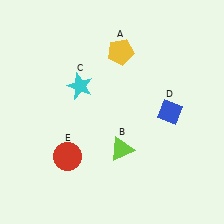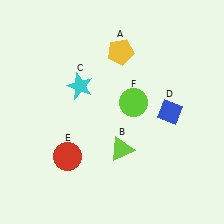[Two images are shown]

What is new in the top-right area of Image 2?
A lime circle (F) was added in the top-right area of Image 2.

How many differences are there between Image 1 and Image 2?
There is 1 difference between the two images.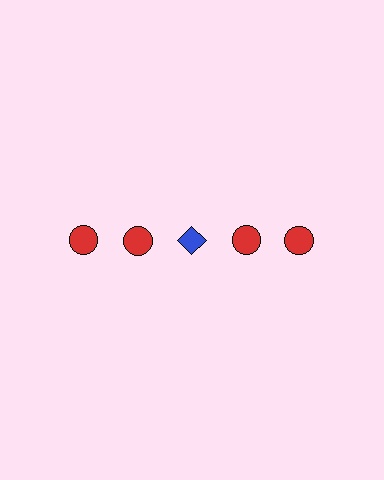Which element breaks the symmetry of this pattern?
The blue diamond in the top row, center column breaks the symmetry. All other shapes are red circles.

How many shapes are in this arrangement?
There are 5 shapes arranged in a grid pattern.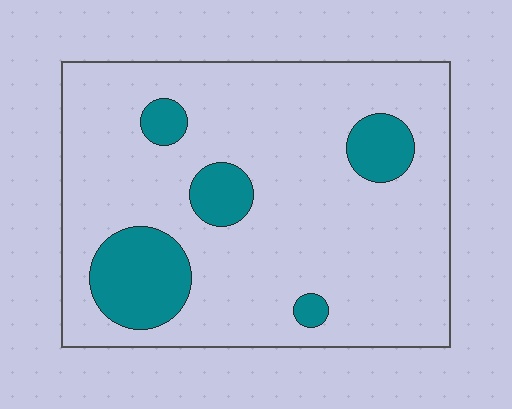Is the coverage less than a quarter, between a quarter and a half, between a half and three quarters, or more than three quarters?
Less than a quarter.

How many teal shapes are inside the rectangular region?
5.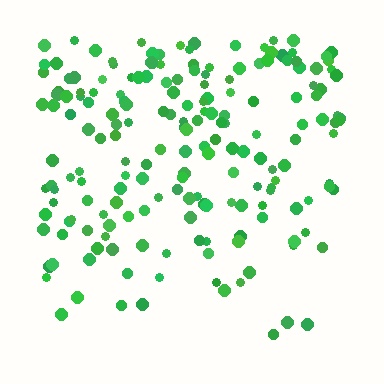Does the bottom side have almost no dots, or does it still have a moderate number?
Still a moderate number, just noticeably fewer than the top.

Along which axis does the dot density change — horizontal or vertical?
Vertical.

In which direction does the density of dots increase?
From bottom to top, with the top side densest.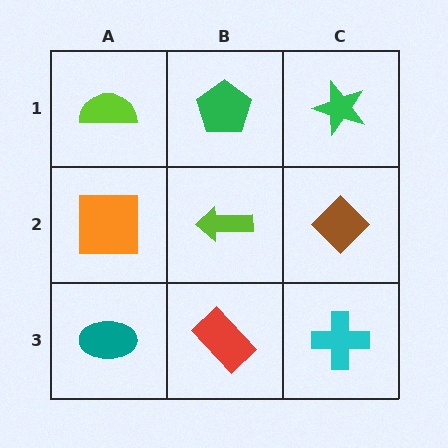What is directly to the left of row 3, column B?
A teal ellipse.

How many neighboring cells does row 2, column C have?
3.